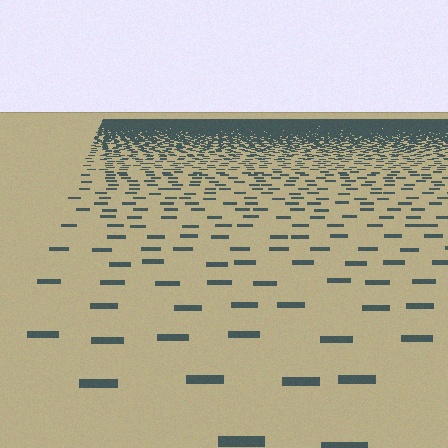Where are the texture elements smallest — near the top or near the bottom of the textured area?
Near the top.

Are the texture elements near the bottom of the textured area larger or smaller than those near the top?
Larger. Near the bottom, elements are closer to the viewer and appear at a bigger on-screen size.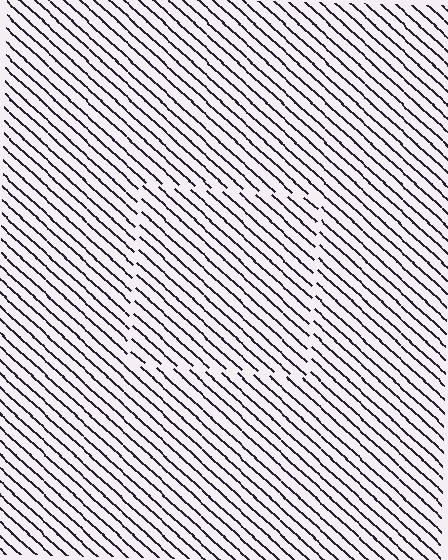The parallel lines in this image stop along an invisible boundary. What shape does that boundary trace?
An illusory square. The interior of the shape contains the same grating, shifted by half a period — the contour is defined by the phase discontinuity where line-ends from the inner and outer gratings abut.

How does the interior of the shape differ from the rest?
The interior of the shape contains the same grating, shifted by half a period — the contour is defined by the phase discontinuity where line-ends from the inner and outer gratings abut.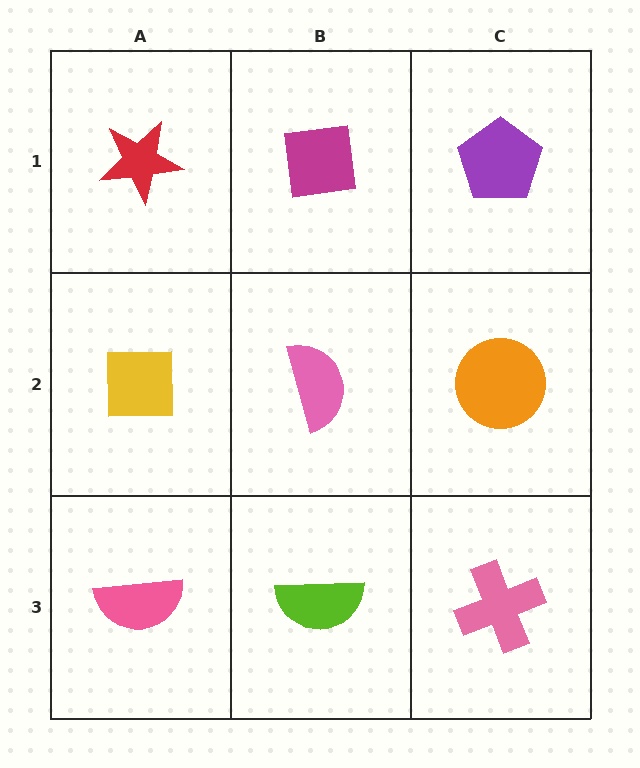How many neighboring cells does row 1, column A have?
2.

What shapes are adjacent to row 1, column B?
A pink semicircle (row 2, column B), a red star (row 1, column A), a purple pentagon (row 1, column C).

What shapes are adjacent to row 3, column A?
A yellow square (row 2, column A), a lime semicircle (row 3, column B).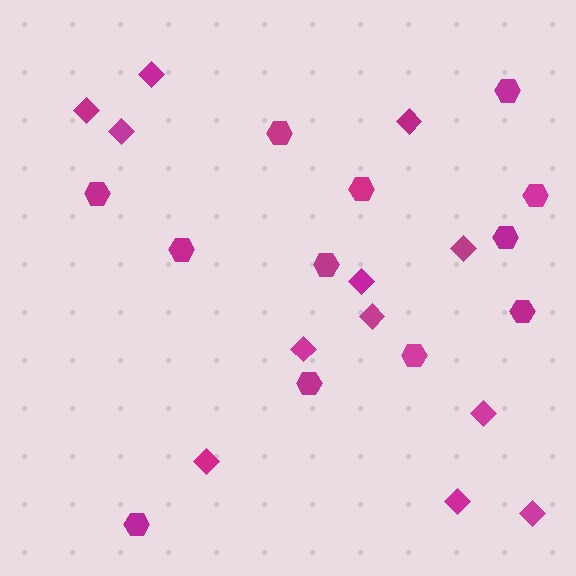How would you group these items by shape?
There are 2 groups: one group of hexagons (12) and one group of diamonds (12).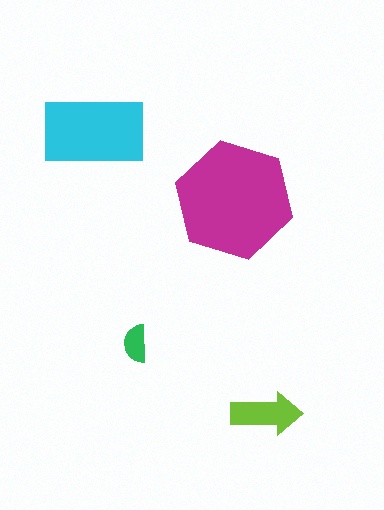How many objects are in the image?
There are 4 objects in the image.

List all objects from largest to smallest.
The magenta hexagon, the cyan rectangle, the lime arrow, the green semicircle.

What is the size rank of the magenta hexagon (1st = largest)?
1st.